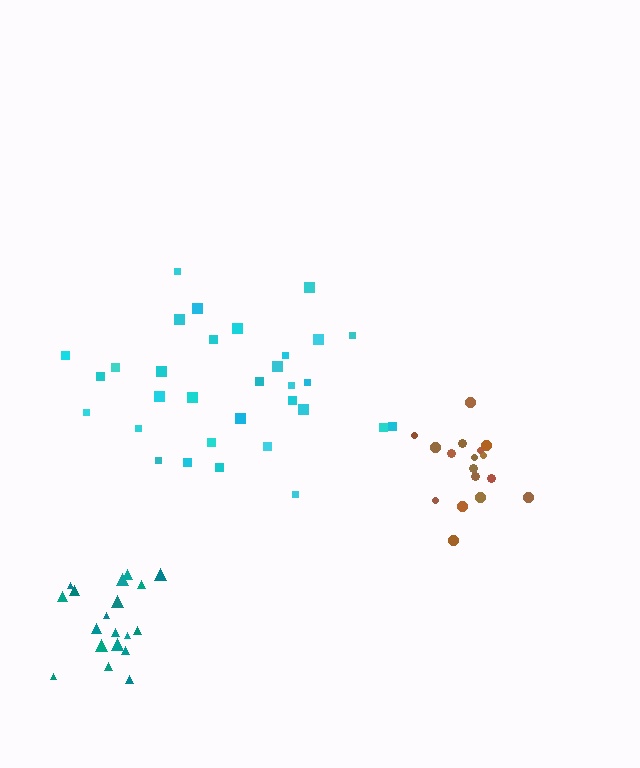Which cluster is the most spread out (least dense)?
Cyan.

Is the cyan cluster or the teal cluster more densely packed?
Teal.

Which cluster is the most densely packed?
Brown.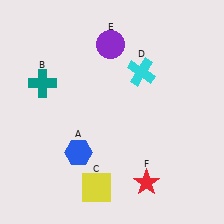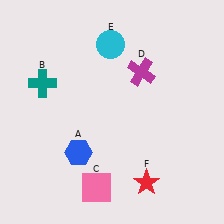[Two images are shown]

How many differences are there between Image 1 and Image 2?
There are 3 differences between the two images.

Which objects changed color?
C changed from yellow to pink. D changed from cyan to magenta. E changed from purple to cyan.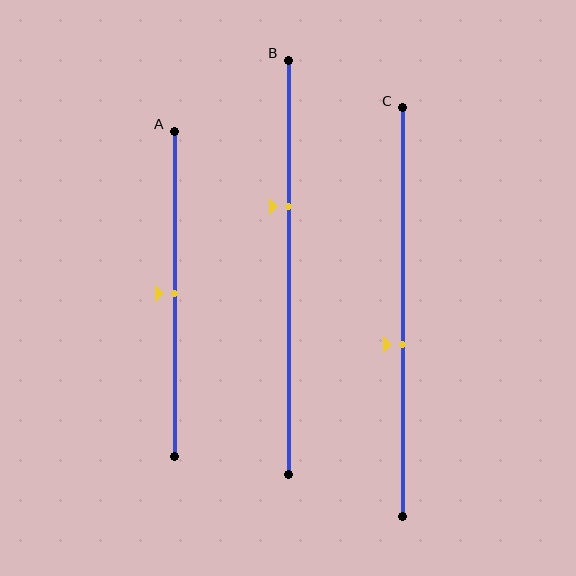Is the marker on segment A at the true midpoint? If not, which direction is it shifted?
Yes, the marker on segment A is at the true midpoint.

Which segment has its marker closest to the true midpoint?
Segment A has its marker closest to the true midpoint.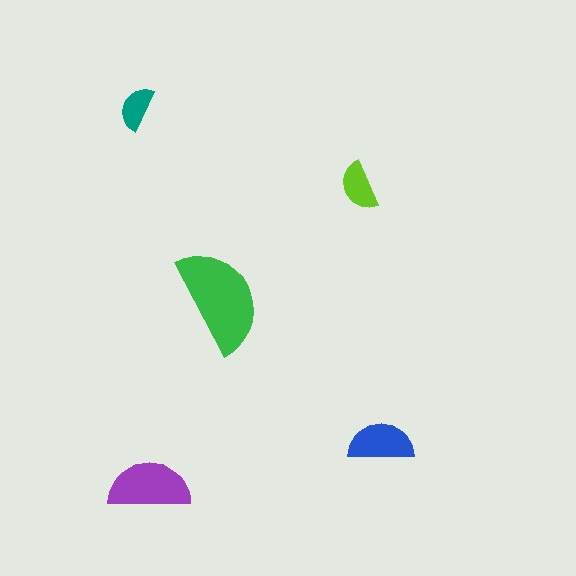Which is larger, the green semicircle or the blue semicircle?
The green one.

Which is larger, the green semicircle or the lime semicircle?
The green one.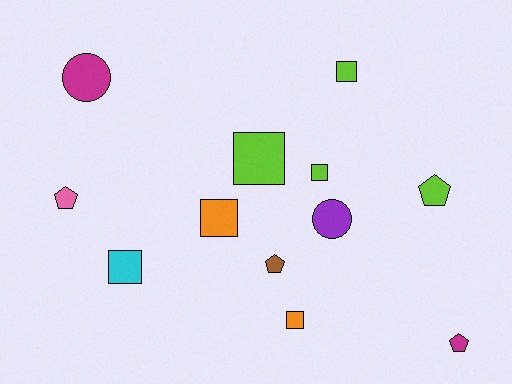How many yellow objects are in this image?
There are no yellow objects.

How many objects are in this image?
There are 12 objects.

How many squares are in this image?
There are 6 squares.